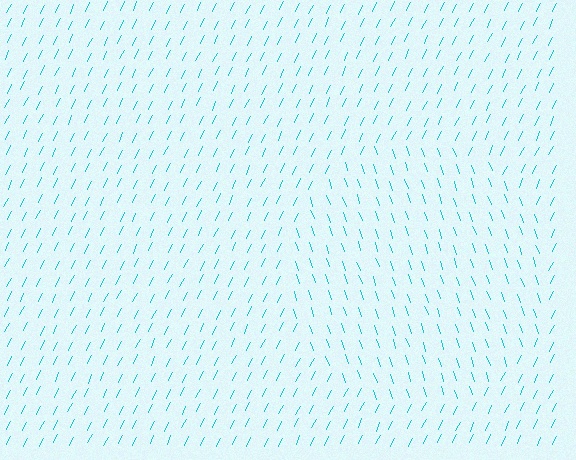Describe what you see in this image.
The image is filled with small cyan line segments. A circle region in the image has lines oriented differently from the surrounding lines, creating a visible texture boundary.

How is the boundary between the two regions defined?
The boundary is defined purely by a change in line orientation (approximately 45 degrees difference). All lines are the same color and thickness.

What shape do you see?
I see a circle.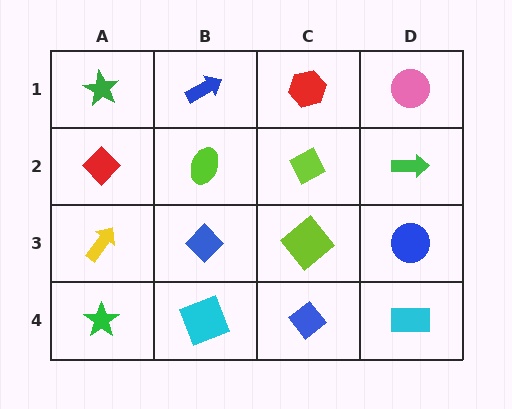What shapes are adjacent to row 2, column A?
A green star (row 1, column A), a yellow arrow (row 3, column A), a lime ellipse (row 2, column B).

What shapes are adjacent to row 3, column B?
A lime ellipse (row 2, column B), a cyan square (row 4, column B), a yellow arrow (row 3, column A), a lime diamond (row 3, column C).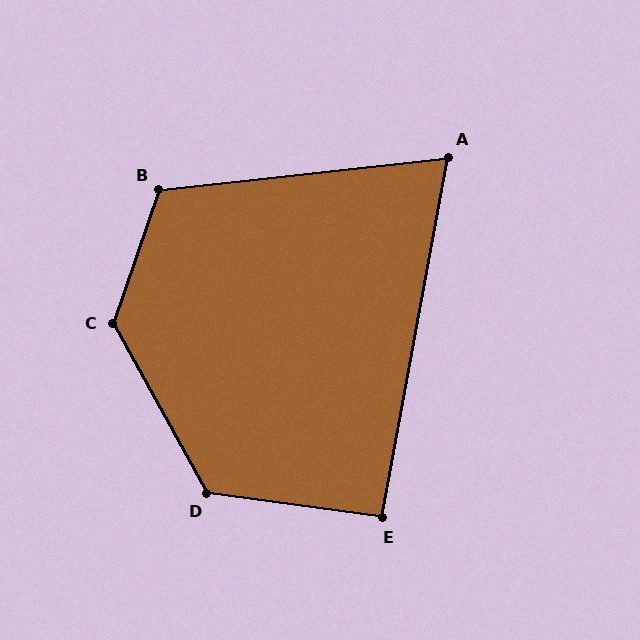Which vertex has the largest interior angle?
C, at approximately 132 degrees.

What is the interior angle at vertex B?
Approximately 115 degrees (obtuse).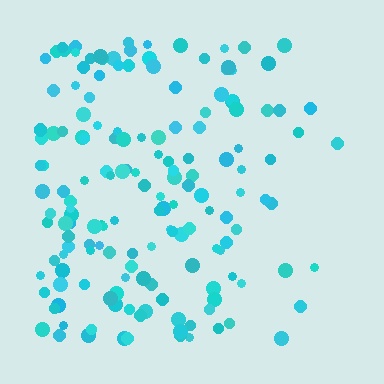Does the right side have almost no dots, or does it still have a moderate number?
Still a moderate number, just noticeably fewer than the left.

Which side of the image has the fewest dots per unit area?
The right.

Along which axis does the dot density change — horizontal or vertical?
Horizontal.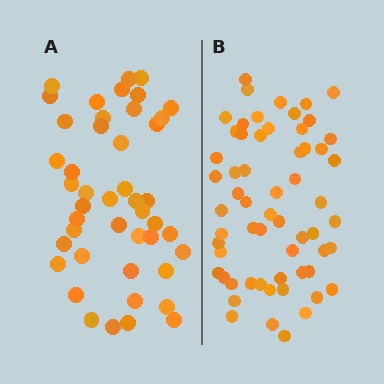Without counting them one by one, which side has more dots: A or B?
Region B (the right region) has more dots.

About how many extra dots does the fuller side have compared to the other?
Region B has approximately 15 more dots than region A.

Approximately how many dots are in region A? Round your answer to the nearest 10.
About 40 dots. (The exact count is 45, which rounds to 40.)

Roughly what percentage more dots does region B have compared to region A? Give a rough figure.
About 35% more.